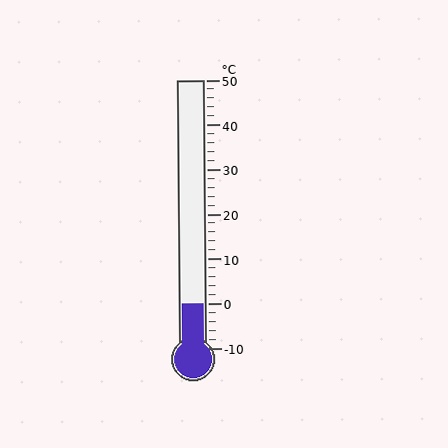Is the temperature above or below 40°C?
The temperature is below 40°C.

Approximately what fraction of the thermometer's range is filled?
The thermometer is filled to approximately 15% of its range.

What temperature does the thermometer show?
The thermometer shows approximately 0°C.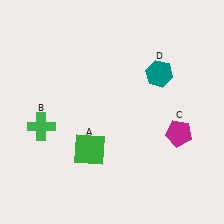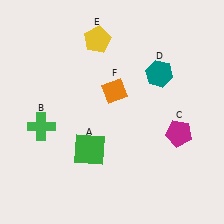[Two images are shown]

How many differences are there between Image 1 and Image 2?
There are 2 differences between the two images.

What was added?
A yellow pentagon (E), an orange diamond (F) were added in Image 2.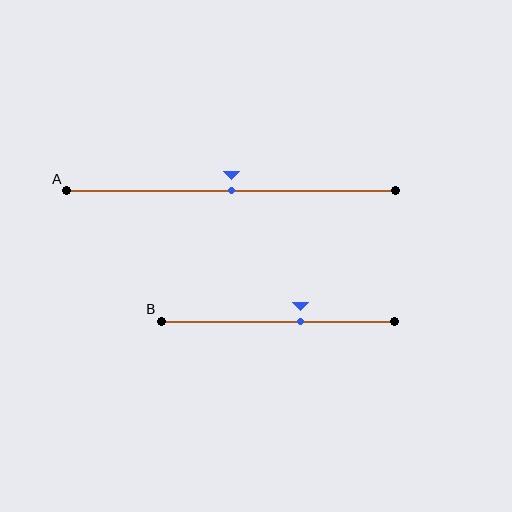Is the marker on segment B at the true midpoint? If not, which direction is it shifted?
No, the marker on segment B is shifted to the right by about 10% of the segment length.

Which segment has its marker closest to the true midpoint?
Segment A has its marker closest to the true midpoint.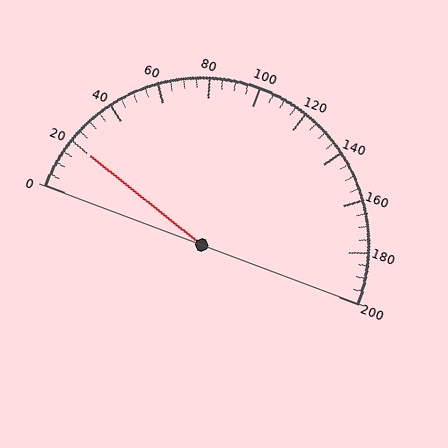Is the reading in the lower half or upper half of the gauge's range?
The reading is in the lower half of the range (0 to 200).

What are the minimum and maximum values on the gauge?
The gauge ranges from 0 to 200.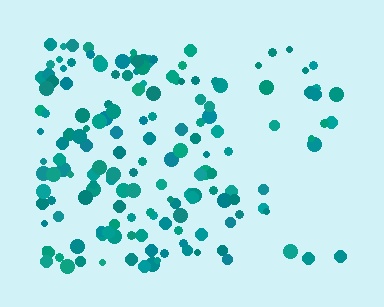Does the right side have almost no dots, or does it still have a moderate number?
Still a moderate number, just noticeably fewer than the left.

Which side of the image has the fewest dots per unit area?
The right.